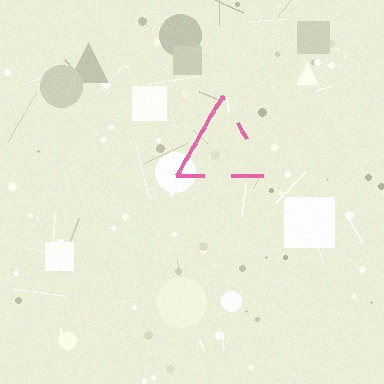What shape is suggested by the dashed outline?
The dashed outline suggests a triangle.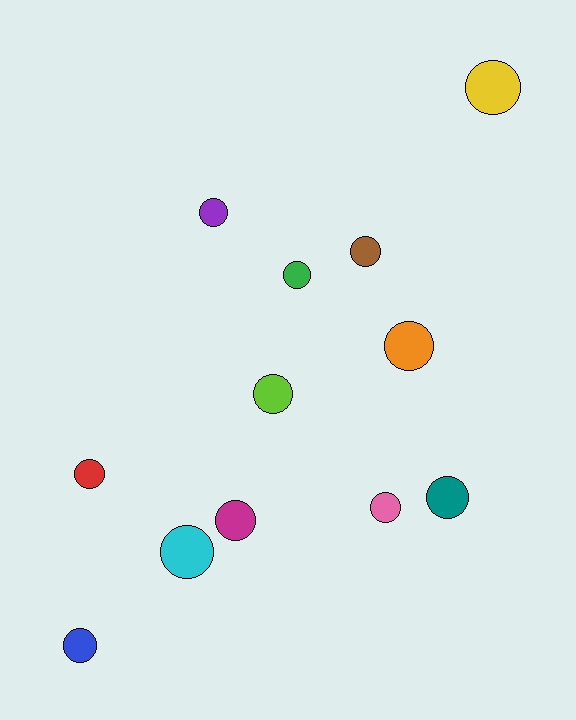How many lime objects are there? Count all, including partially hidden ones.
There is 1 lime object.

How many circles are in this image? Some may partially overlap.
There are 12 circles.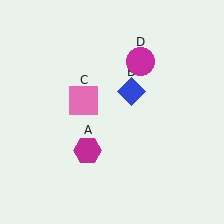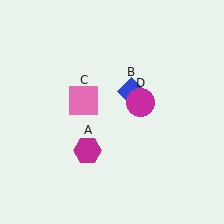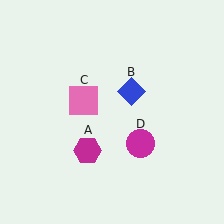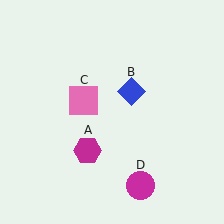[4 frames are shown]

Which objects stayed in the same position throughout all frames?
Magenta hexagon (object A) and blue diamond (object B) and pink square (object C) remained stationary.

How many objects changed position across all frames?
1 object changed position: magenta circle (object D).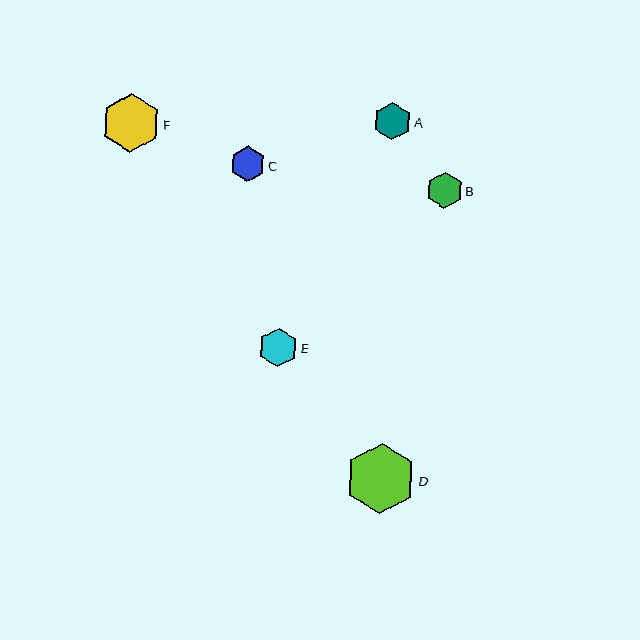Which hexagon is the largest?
Hexagon D is the largest with a size of approximately 71 pixels.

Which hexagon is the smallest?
Hexagon C is the smallest with a size of approximately 35 pixels.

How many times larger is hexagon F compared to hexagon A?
Hexagon F is approximately 1.6 times the size of hexagon A.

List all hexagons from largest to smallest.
From largest to smallest: D, F, E, A, B, C.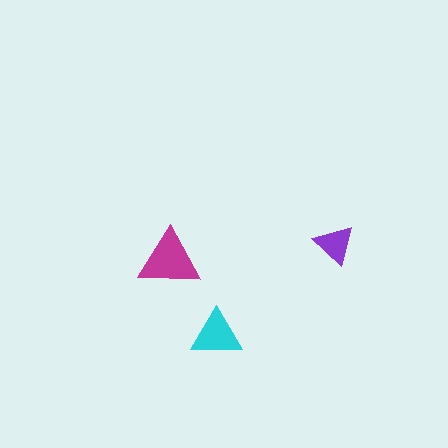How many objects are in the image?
There are 3 objects in the image.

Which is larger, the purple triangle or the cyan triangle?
The cyan one.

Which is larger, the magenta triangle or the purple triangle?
The magenta one.